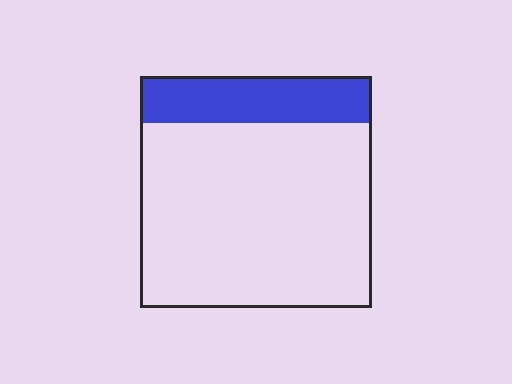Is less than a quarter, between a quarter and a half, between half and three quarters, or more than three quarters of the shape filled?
Less than a quarter.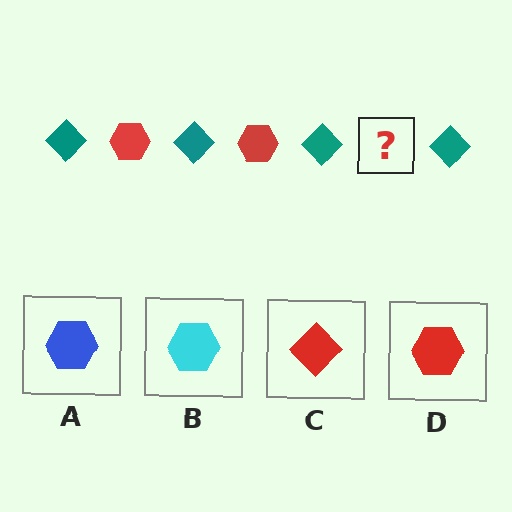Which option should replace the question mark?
Option D.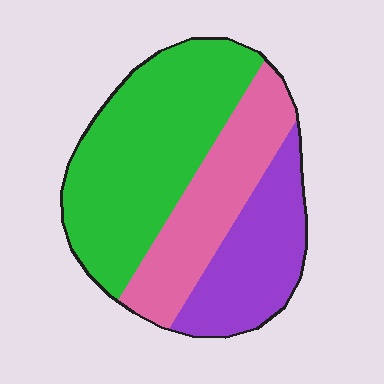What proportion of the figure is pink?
Pink covers 28% of the figure.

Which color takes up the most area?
Green, at roughly 45%.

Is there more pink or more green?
Green.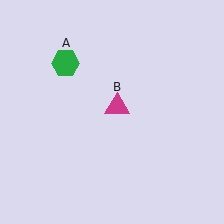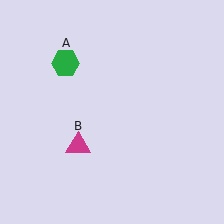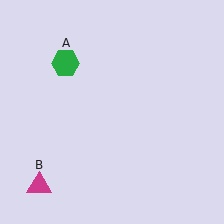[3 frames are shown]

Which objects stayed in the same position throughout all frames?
Green hexagon (object A) remained stationary.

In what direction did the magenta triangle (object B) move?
The magenta triangle (object B) moved down and to the left.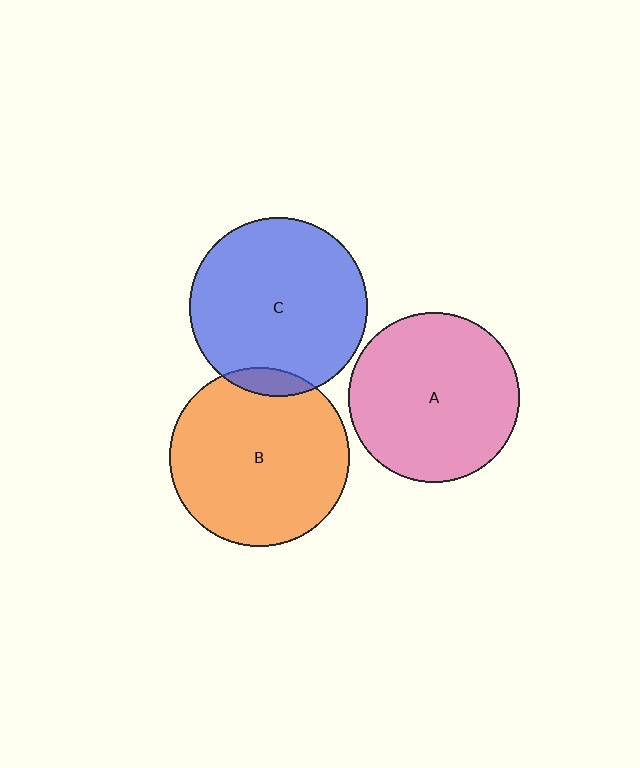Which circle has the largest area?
Circle B (orange).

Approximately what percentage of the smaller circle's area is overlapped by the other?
Approximately 5%.